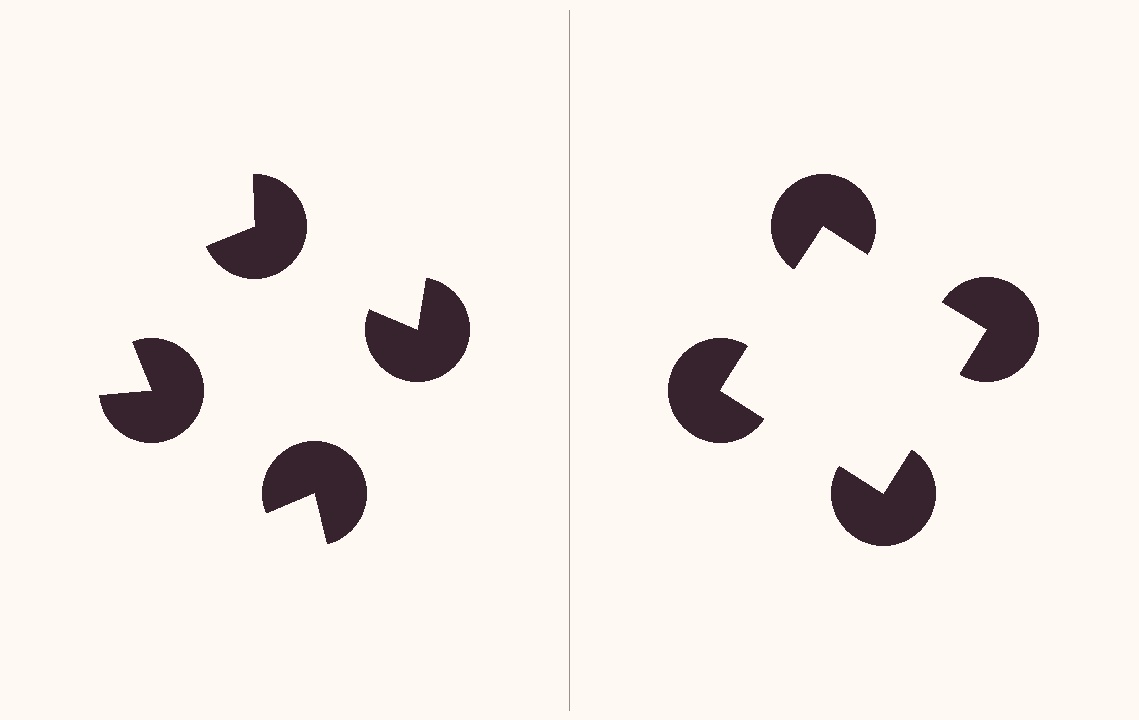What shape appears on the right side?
An illusory square.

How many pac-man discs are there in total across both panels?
8 — 4 on each side.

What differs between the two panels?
The pac-man discs are positioned identically on both sides; only the wedge orientations differ. On the right they align to a square; on the left they are misaligned.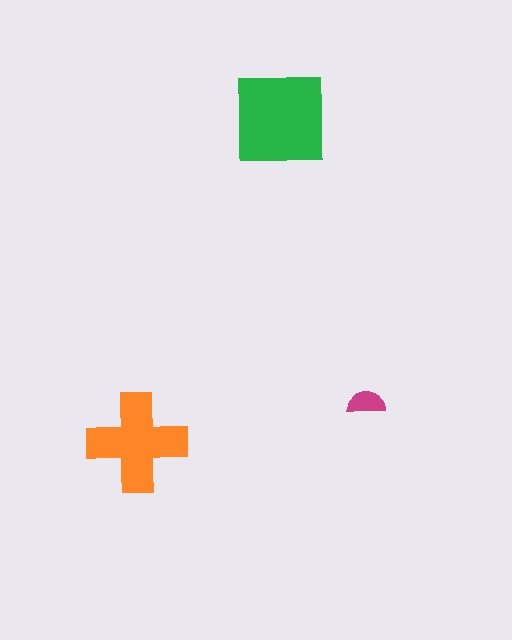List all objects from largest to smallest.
The green square, the orange cross, the magenta semicircle.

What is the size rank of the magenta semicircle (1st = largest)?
3rd.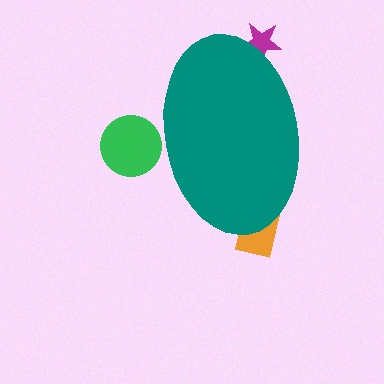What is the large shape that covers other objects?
A teal ellipse.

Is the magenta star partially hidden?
Yes, the magenta star is partially hidden behind the teal ellipse.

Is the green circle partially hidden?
Yes, the green circle is partially hidden behind the teal ellipse.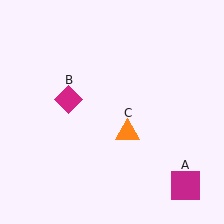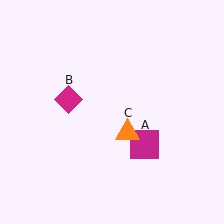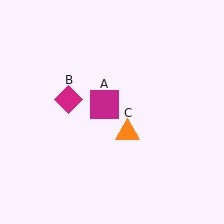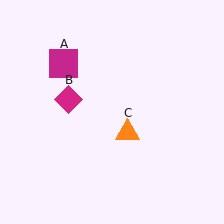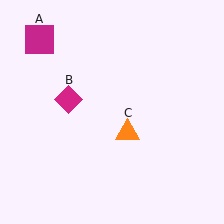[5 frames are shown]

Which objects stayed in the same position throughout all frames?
Magenta diamond (object B) and orange triangle (object C) remained stationary.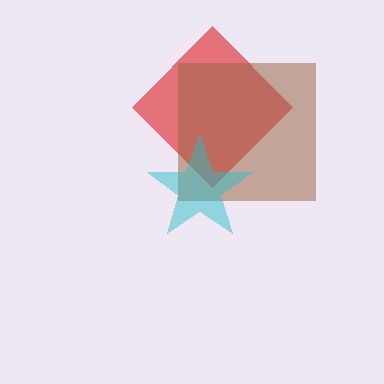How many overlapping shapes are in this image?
There are 3 overlapping shapes in the image.